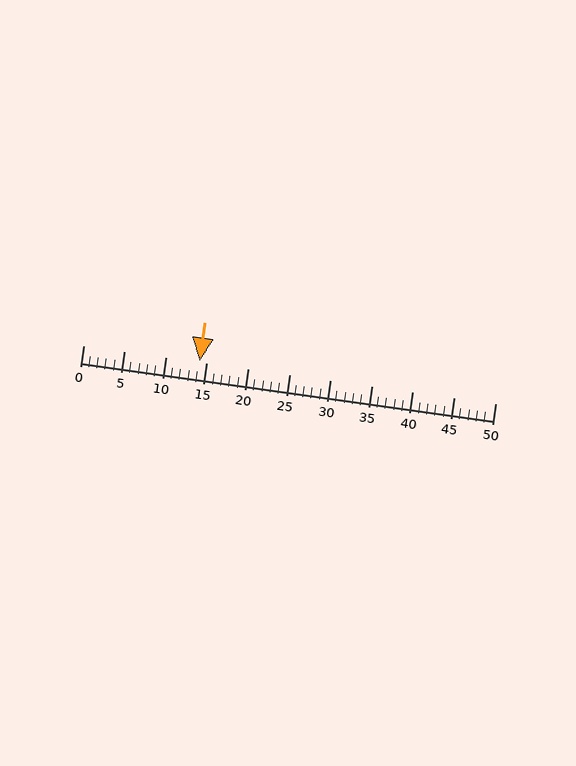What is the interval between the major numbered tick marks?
The major tick marks are spaced 5 units apart.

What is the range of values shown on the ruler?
The ruler shows values from 0 to 50.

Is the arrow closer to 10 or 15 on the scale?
The arrow is closer to 15.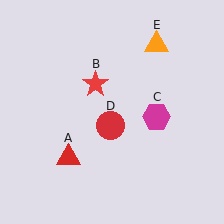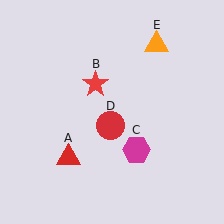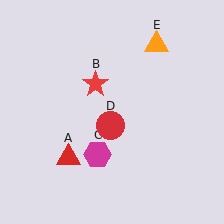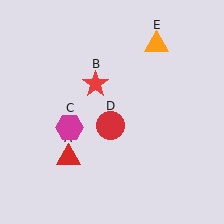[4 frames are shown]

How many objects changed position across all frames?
1 object changed position: magenta hexagon (object C).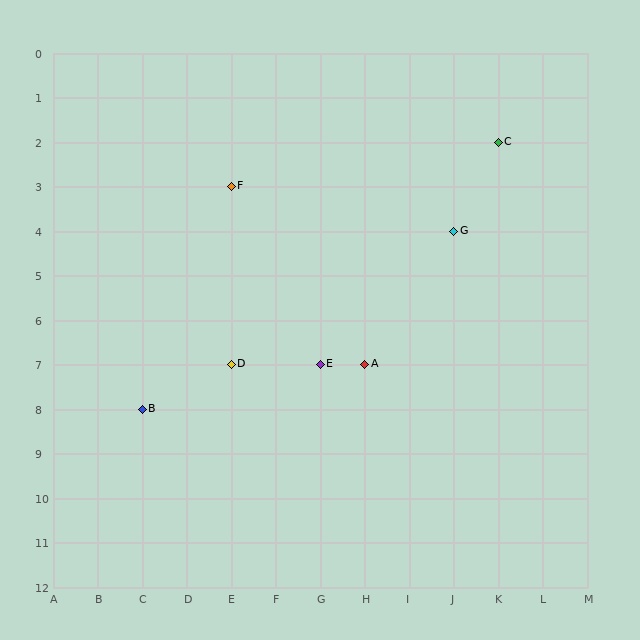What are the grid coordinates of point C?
Point C is at grid coordinates (K, 2).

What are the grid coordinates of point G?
Point G is at grid coordinates (J, 4).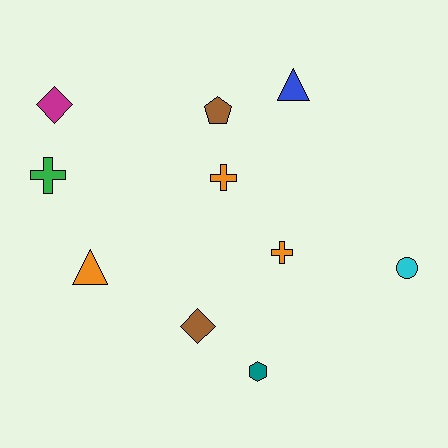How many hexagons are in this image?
There is 1 hexagon.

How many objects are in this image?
There are 10 objects.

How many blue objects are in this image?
There is 1 blue object.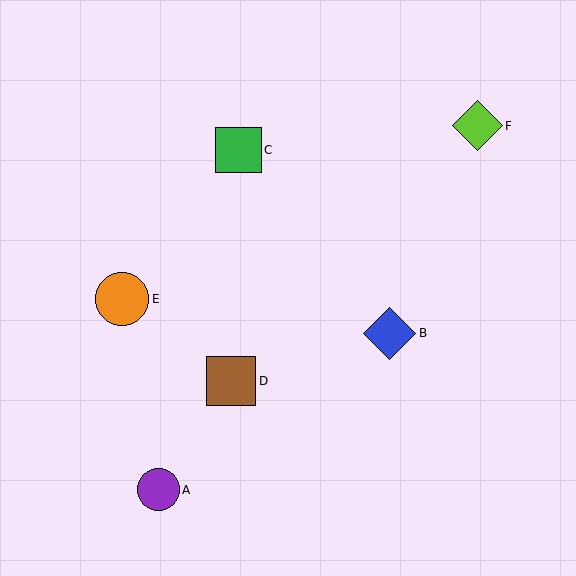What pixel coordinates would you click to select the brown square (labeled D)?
Click at (231, 381) to select the brown square D.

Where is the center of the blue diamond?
The center of the blue diamond is at (390, 333).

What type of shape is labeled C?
Shape C is a green square.